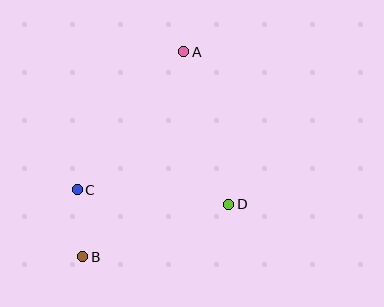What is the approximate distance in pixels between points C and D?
The distance between C and D is approximately 152 pixels.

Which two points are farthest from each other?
Points A and B are farthest from each other.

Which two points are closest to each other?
Points B and C are closest to each other.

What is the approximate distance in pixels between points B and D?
The distance between B and D is approximately 155 pixels.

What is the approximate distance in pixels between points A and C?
The distance between A and C is approximately 174 pixels.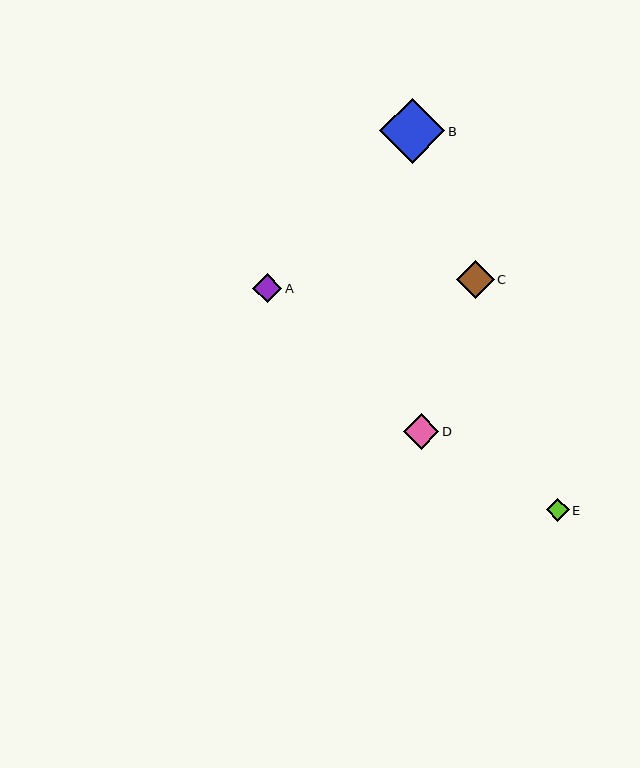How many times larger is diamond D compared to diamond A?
Diamond D is approximately 1.2 times the size of diamond A.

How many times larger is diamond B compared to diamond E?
Diamond B is approximately 2.9 times the size of diamond E.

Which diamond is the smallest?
Diamond E is the smallest with a size of approximately 23 pixels.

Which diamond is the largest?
Diamond B is the largest with a size of approximately 65 pixels.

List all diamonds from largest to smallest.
From largest to smallest: B, C, D, A, E.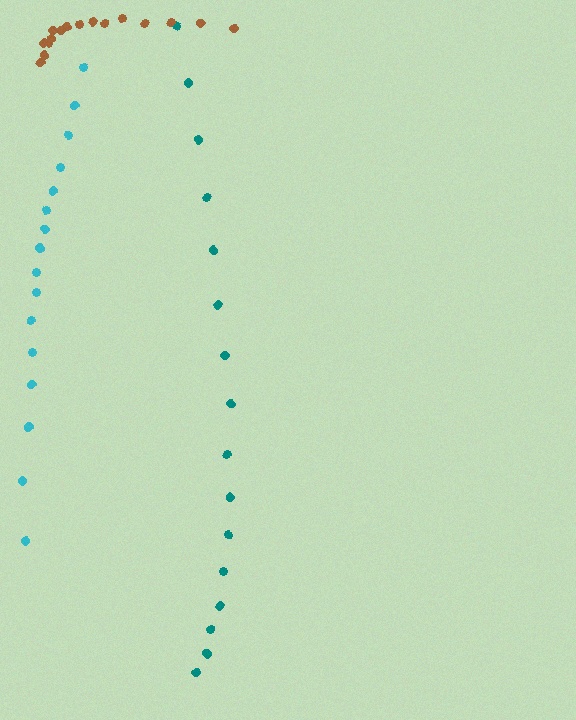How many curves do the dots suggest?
There are 3 distinct paths.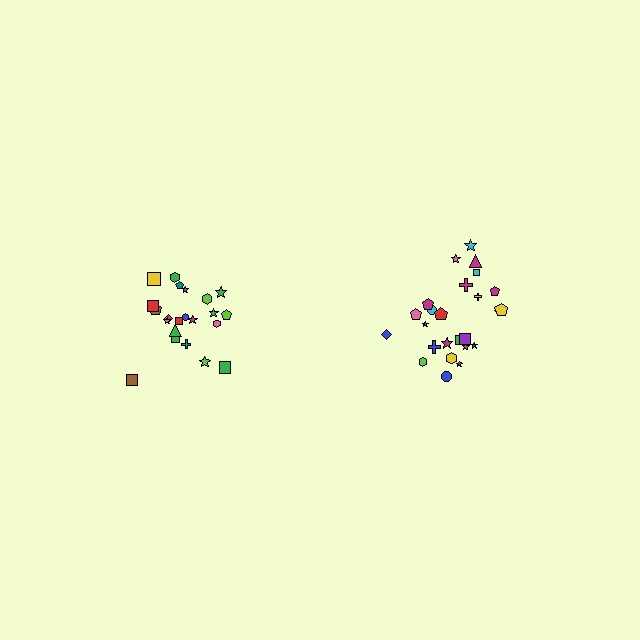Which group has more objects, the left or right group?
The right group.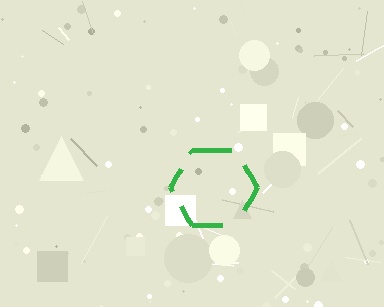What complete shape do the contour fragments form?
The contour fragments form a hexagon.